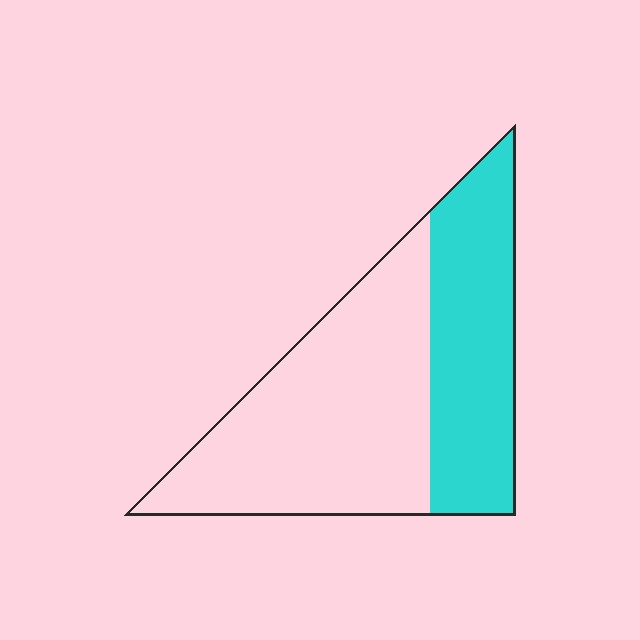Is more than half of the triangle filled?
No.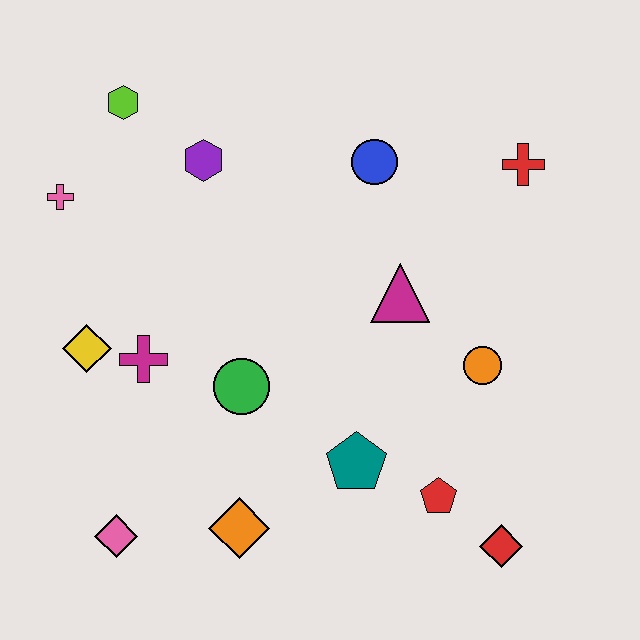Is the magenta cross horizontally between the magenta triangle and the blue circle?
No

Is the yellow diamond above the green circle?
Yes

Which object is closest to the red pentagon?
The red diamond is closest to the red pentagon.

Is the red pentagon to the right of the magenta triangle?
Yes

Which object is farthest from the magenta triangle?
The pink diamond is farthest from the magenta triangle.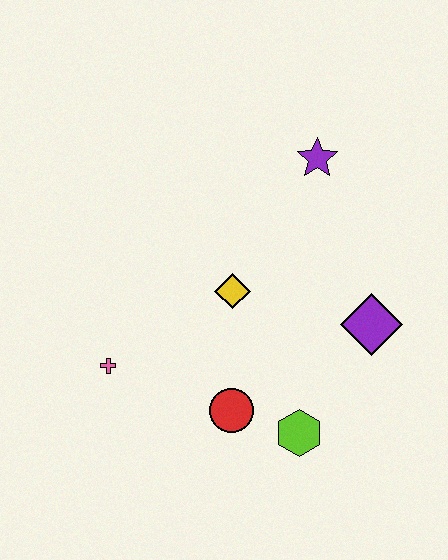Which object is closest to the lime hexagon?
The red circle is closest to the lime hexagon.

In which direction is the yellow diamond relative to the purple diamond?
The yellow diamond is to the left of the purple diamond.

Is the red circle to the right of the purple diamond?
No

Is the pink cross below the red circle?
No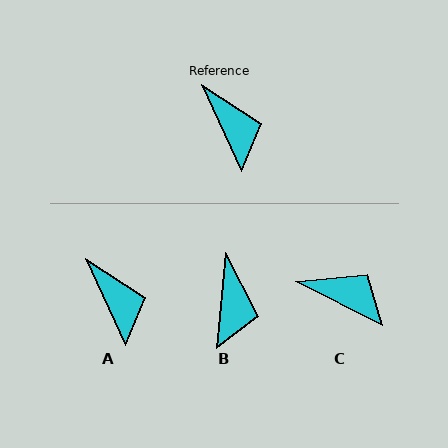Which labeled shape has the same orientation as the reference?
A.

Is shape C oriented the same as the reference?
No, it is off by about 38 degrees.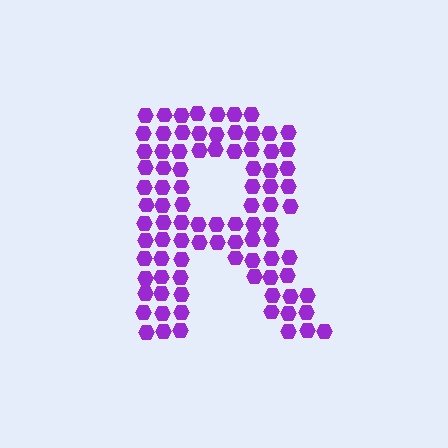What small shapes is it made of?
It is made of small hexagons.